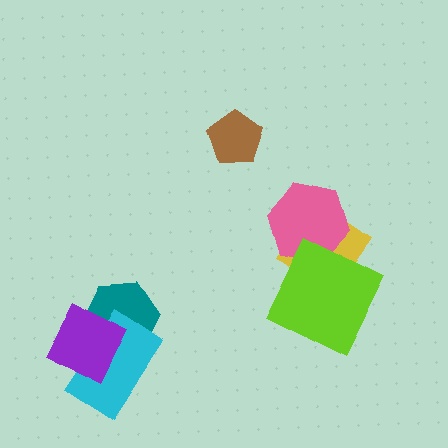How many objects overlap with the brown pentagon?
0 objects overlap with the brown pentagon.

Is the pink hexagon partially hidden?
Yes, it is partially covered by another shape.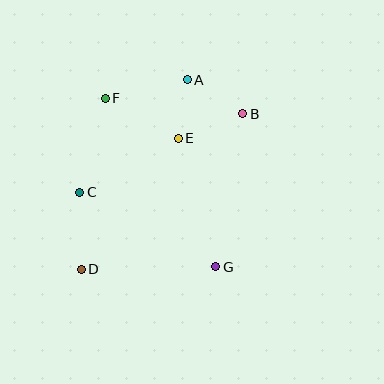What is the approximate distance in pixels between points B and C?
The distance between B and C is approximately 181 pixels.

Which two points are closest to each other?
Points A and E are closest to each other.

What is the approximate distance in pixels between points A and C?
The distance between A and C is approximately 156 pixels.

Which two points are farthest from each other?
Points B and D are farthest from each other.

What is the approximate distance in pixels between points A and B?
The distance between A and B is approximately 65 pixels.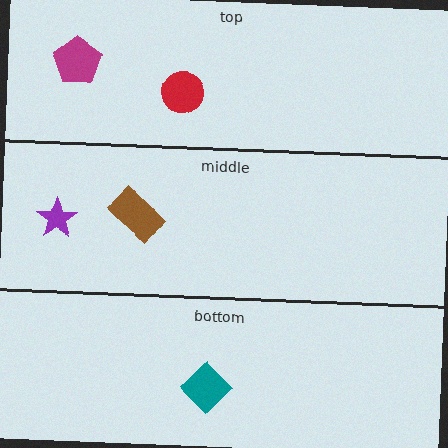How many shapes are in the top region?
2.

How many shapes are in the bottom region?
1.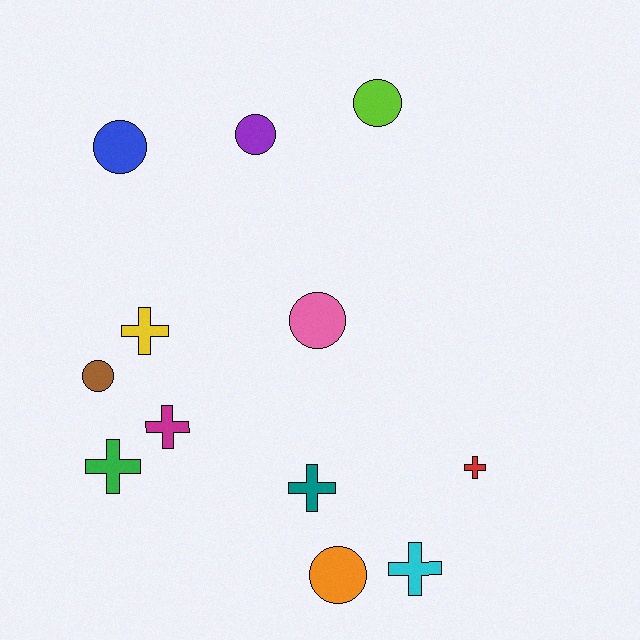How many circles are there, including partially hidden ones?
There are 6 circles.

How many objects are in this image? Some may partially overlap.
There are 12 objects.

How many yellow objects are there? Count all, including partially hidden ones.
There is 1 yellow object.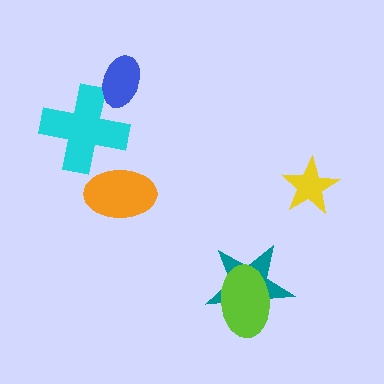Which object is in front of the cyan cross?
The blue ellipse is in front of the cyan cross.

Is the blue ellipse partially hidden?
No, no other shape covers it.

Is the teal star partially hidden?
Yes, it is partially covered by another shape.